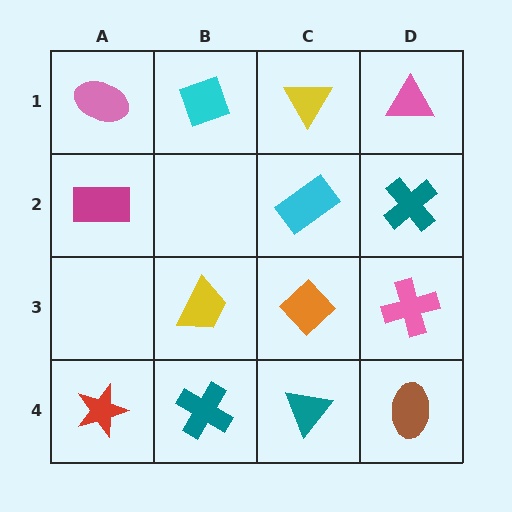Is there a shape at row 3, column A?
No, that cell is empty.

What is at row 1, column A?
A pink ellipse.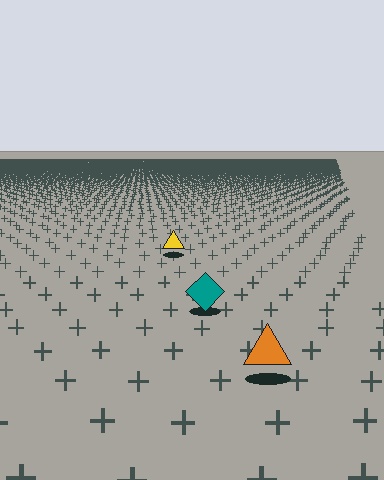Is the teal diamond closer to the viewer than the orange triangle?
No. The orange triangle is closer — you can tell from the texture gradient: the ground texture is coarser near it.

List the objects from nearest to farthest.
From nearest to farthest: the orange triangle, the teal diamond, the yellow triangle.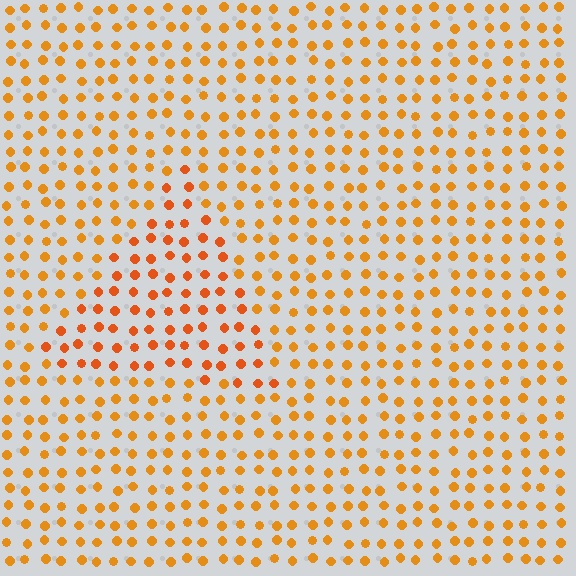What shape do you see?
I see a triangle.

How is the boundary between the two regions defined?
The boundary is defined purely by a slight shift in hue (about 17 degrees). Spacing, size, and orientation are identical on both sides.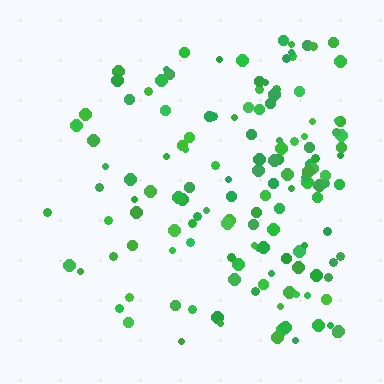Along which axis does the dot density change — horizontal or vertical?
Horizontal.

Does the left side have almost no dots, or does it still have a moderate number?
Still a moderate number, just noticeably fewer than the right.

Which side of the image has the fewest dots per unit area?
The left.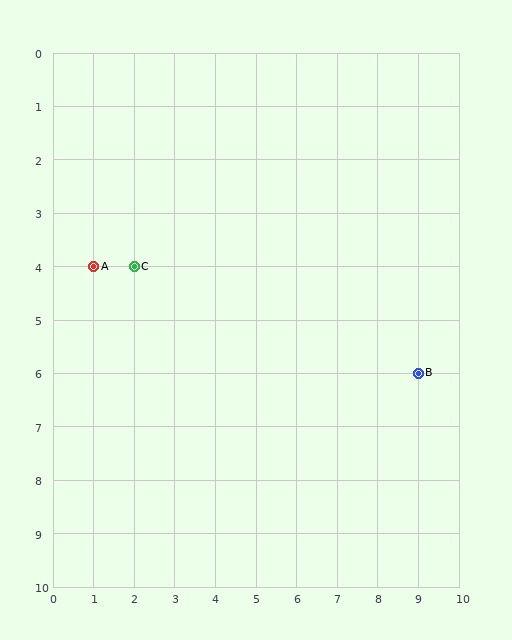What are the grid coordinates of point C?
Point C is at grid coordinates (2, 4).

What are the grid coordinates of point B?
Point B is at grid coordinates (9, 6).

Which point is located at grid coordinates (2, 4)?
Point C is at (2, 4).